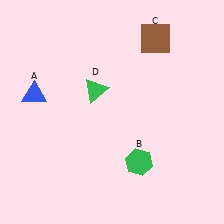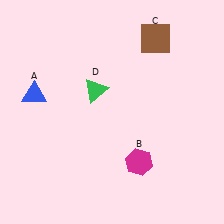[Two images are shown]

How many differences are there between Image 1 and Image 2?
There is 1 difference between the two images.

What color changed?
The hexagon (B) changed from green in Image 1 to magenta in Image 2.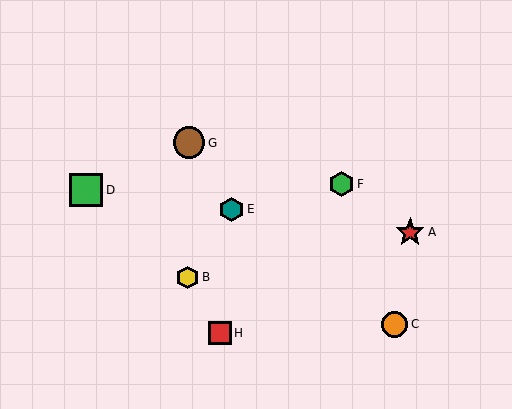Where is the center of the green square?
The center of the green square is at (86, 190).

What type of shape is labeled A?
Shape A is a red star.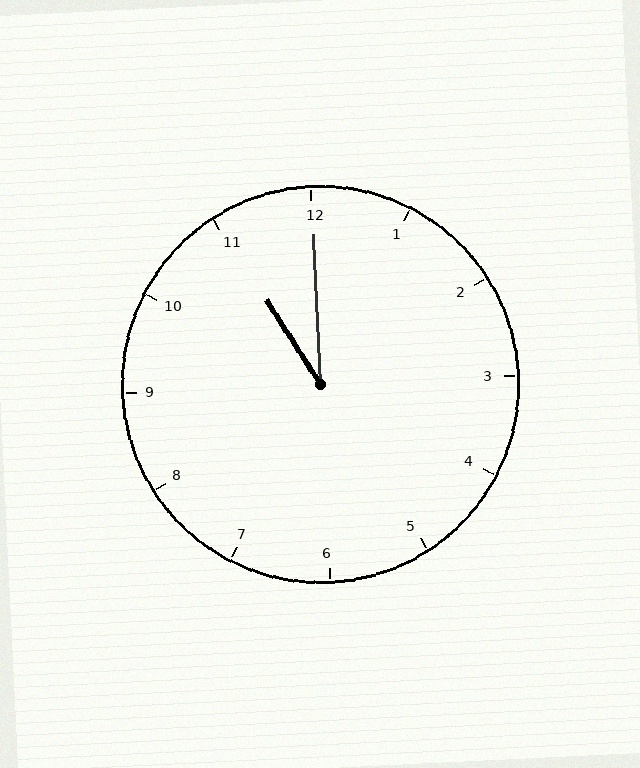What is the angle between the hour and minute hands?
Approximately 30 degrees.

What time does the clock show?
11:00.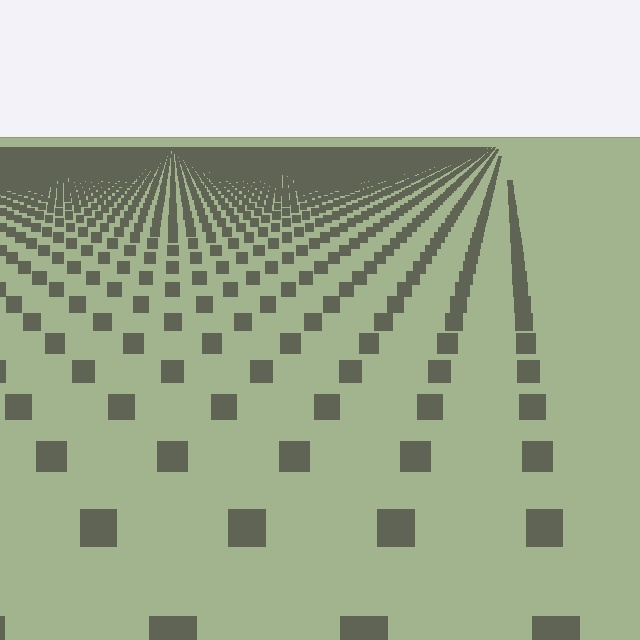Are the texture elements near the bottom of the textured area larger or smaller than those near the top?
Larger. Near the bottom, elements are closer to the viewer and appear at a bigger on-screen size.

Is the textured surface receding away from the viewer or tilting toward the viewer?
The surface is receding away from the viewer. Texture elements get smaller and denser toward the top.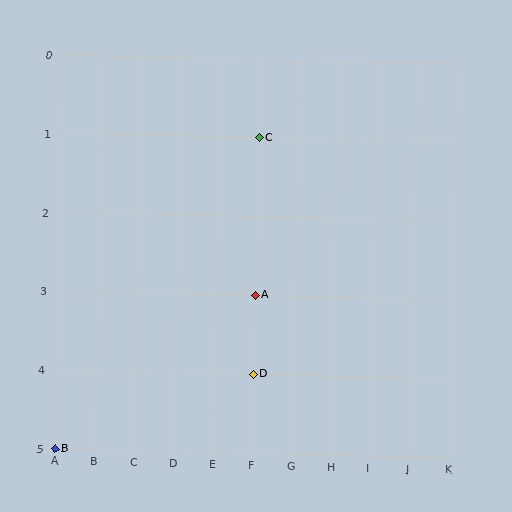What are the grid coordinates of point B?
Point B is at grid coordinates (A, 5).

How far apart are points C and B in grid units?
Points C and B are 5 columns and 4 rows apart (about 6.4 grid units diagonally).